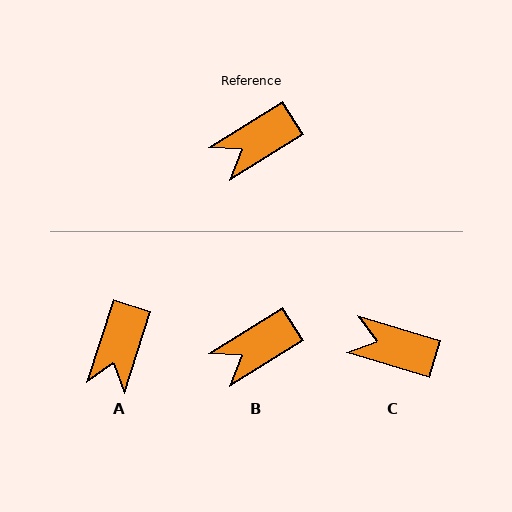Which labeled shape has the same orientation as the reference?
B.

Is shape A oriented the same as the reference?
No, it is off by about 40 degrees.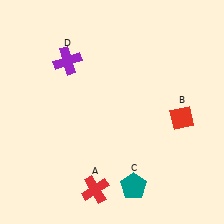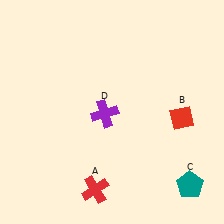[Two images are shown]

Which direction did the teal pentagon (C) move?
The teal pentagon (C) moved right.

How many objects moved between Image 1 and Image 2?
2 objects moved between the two images.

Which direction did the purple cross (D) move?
The purple cross (D) moved down.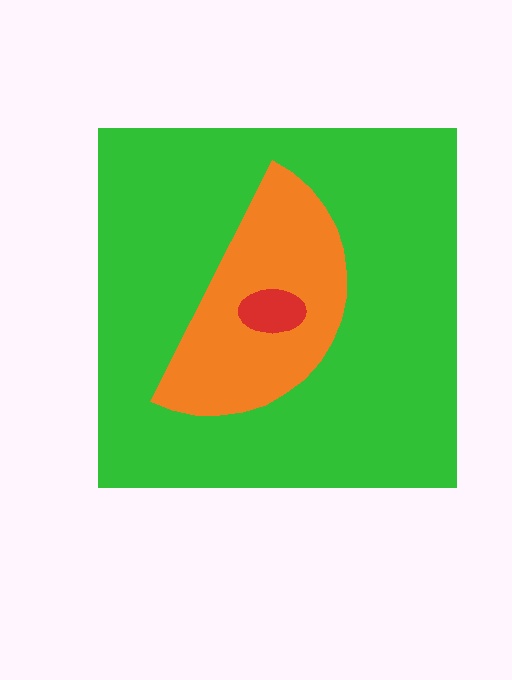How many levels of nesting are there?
3.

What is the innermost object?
The red ellipse.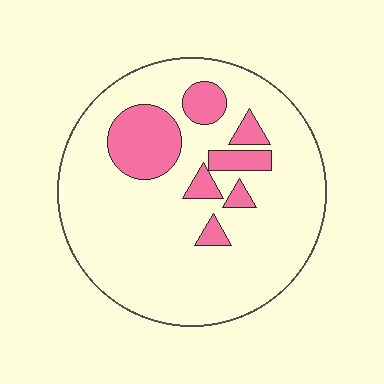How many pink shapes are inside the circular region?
7.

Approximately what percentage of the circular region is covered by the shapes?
Approximately 20%.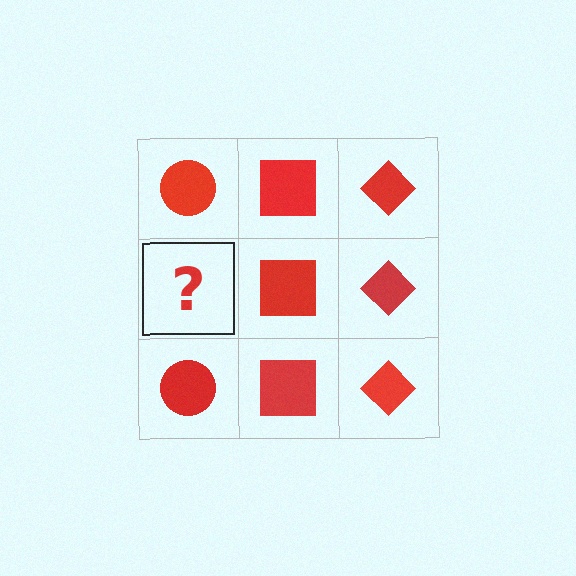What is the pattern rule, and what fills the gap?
The rule is that each column has a consistent shape. The gap should be filled with a red circle.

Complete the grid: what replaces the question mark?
The question mark should be replaced with a red circle.